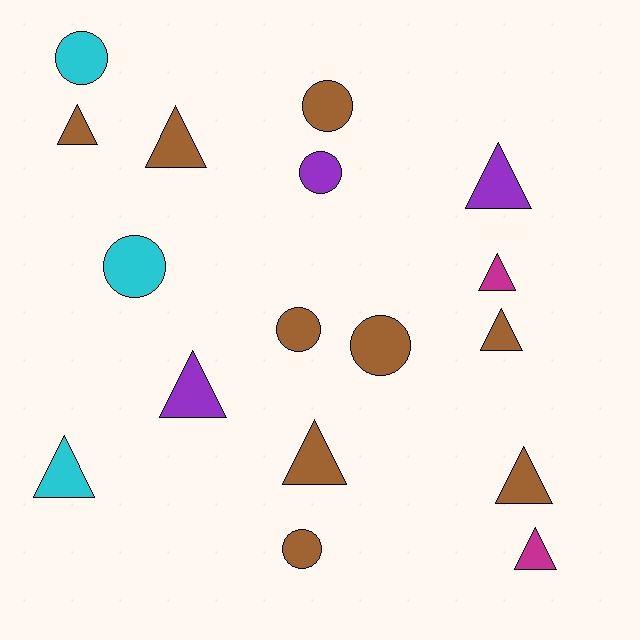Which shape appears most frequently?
Triangle, with 10 objects.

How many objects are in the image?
There are 17 objects.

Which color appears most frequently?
Brown, with 9 objects.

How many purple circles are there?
There is 1 purple circle.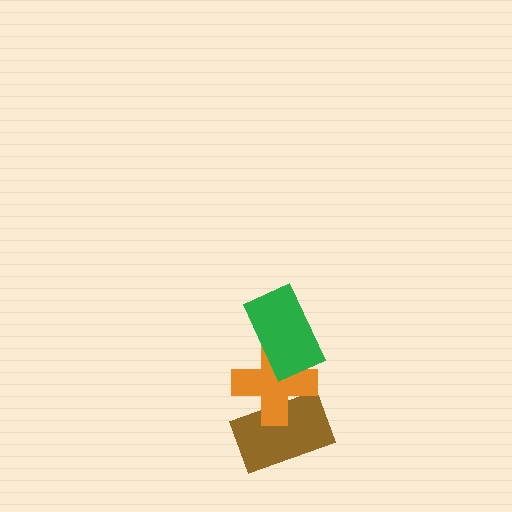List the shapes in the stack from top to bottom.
From top to bottom: the green rectangle, the orange cross, the brown rectangle.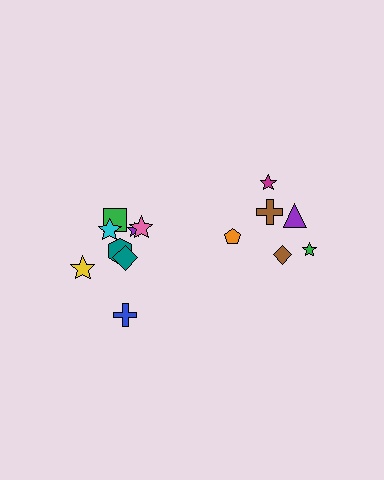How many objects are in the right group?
There are 6 objects.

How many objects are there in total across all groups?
There are 14 objects.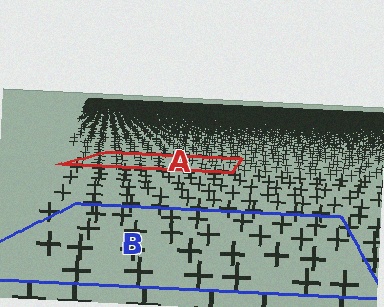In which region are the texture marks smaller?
The texture marks are smaller in region A, because it is farther away.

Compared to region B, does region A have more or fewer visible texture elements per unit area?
Region A has more texture elements per unit area — they are packed more densely because it is farther away.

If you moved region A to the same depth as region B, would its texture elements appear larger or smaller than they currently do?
They would appear larger. At a closer depth, the same texture elements are projected at a bigger on-screen size.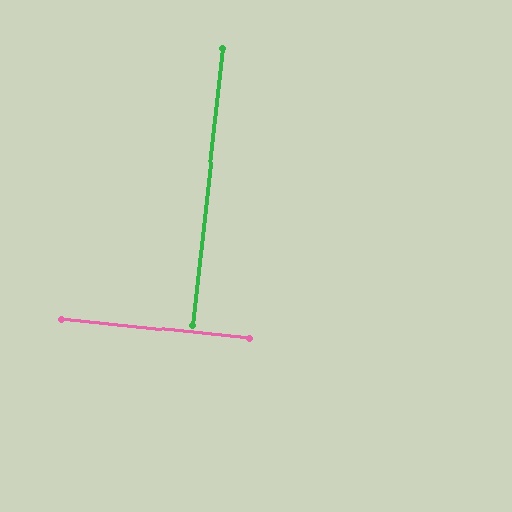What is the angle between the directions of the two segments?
Approximately 90 degrees.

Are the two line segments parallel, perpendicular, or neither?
Perpendicular — they meet at approximately 90°.